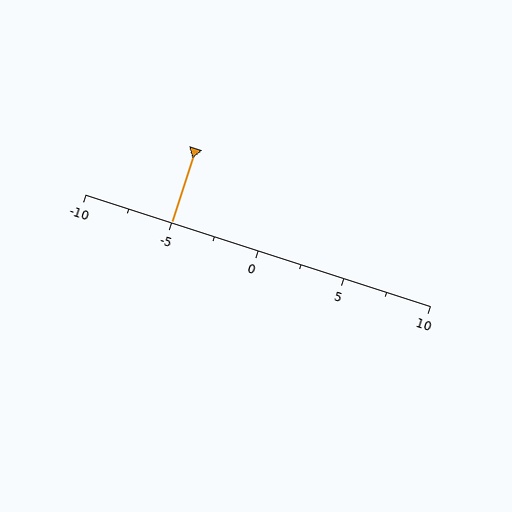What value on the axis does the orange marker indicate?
The marker indicates approximately -5.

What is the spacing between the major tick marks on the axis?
The major ticks are spaced 5 apart.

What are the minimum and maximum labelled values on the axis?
The axis runs from -10 to 10.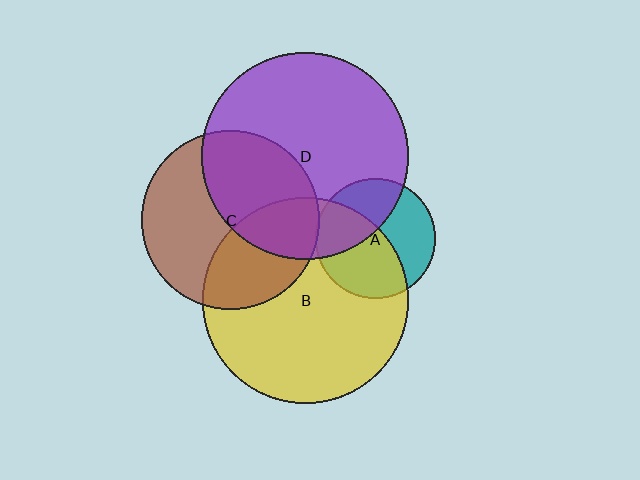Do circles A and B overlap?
Yes.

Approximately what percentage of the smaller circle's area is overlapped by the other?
Approximately 55%.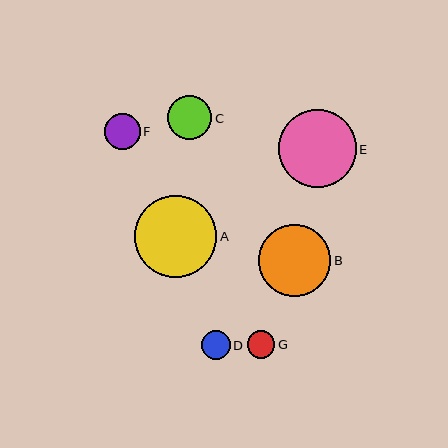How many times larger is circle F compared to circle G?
Circle F is approximately 1.3 times the size of circle G.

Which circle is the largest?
Circle A is the largest with a size of approximately 82 pixels.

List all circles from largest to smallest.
From largest to smallest: A, E, B, C, F, D, G.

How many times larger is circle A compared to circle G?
Circle A is approximately 3.0 times the size of circle G.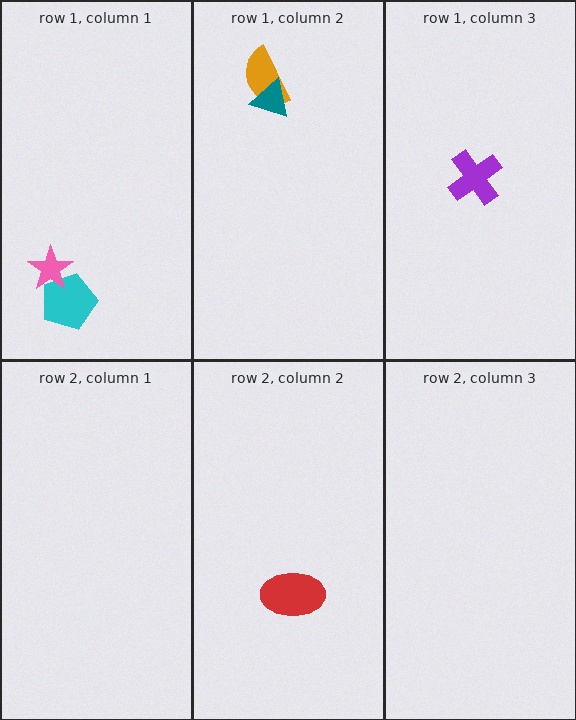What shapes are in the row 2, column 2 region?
The red ellipse.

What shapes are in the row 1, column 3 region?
The purple cross.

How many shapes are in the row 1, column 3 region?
1.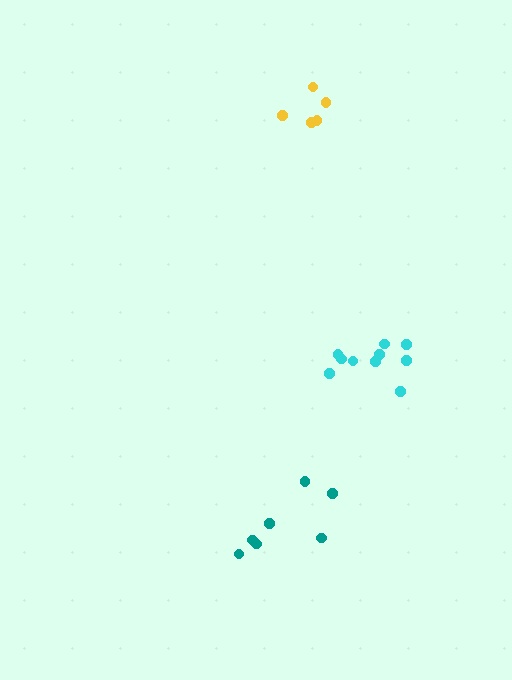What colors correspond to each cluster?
The clusters are colored: yellow, cyan, teal.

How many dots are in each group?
Group 1: 5 dots, Group 2: 10 dots, Group 3: 7 dots (22 total).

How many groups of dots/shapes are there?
There are 3 groups.